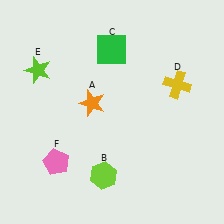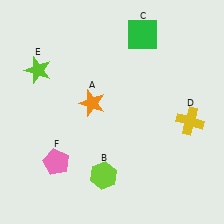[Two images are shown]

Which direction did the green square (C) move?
The green square (C) moved right.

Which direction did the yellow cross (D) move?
The yellow cross (D) moved down.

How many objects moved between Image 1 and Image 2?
2 objects moved between the two images.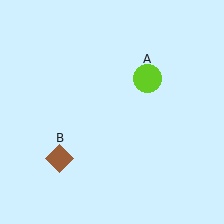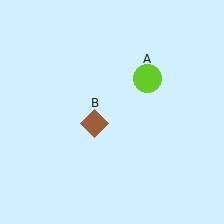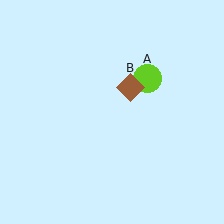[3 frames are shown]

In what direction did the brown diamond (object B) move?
The brown diamond (object B) moved up and to the right.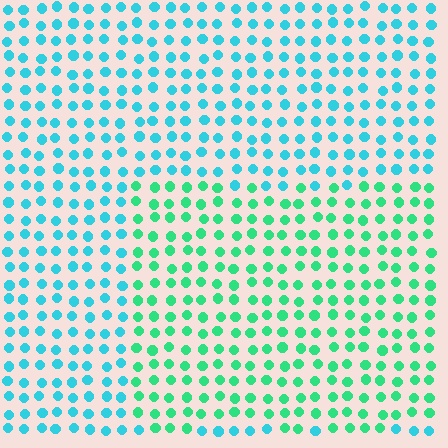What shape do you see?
I see a rectangle.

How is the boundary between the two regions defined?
The boundary is defined purely by a slight shift in hue (about 38 degrees). Spacing, size, and orientation are identical on both sides.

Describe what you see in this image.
The image is filled with small cyan elements in a uniform arrangement. A rectangle-shaped region is visible where the elements are tinted to a slightly different hue, forming a subtle color boundary.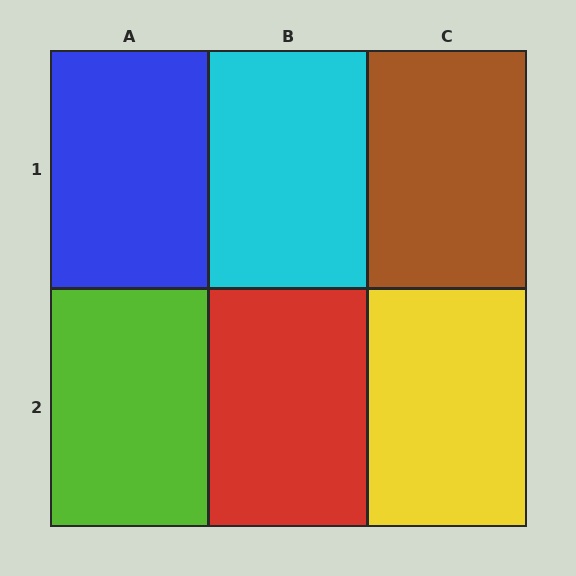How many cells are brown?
1 cell is brown.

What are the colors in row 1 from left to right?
Blue, cyan, brown.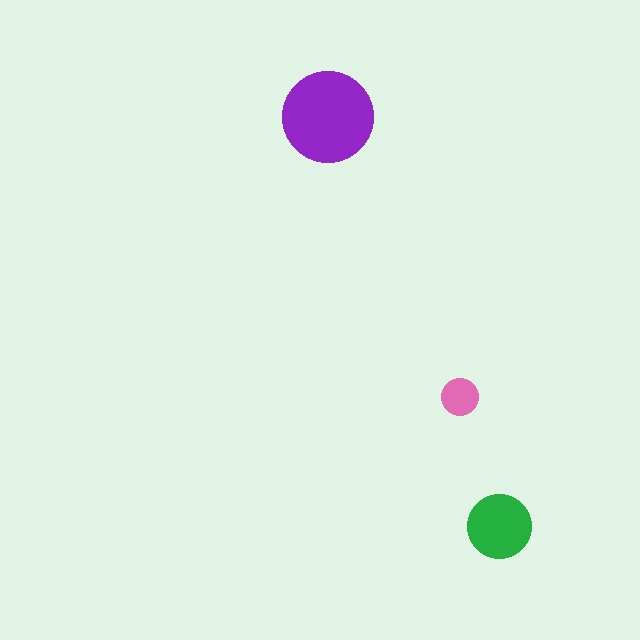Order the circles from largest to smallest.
the purple one, the green one, the pink one.